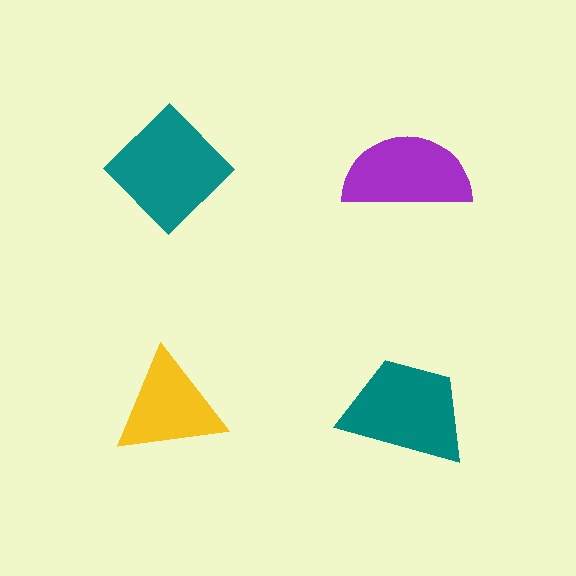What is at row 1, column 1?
A teal diamond.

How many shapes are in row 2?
2 shapes.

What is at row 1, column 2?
A purple semicircle.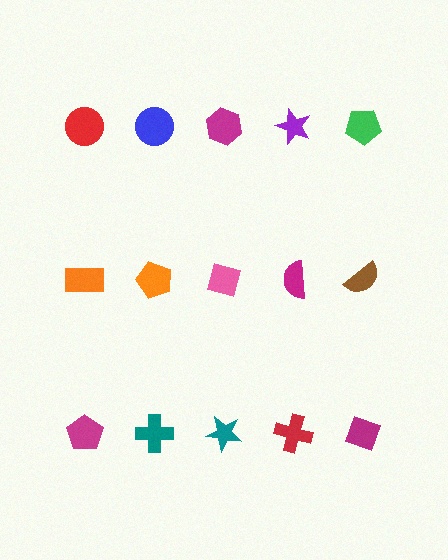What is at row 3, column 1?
A magenta pentagon.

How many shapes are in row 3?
5 shapes.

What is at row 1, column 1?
A red circle.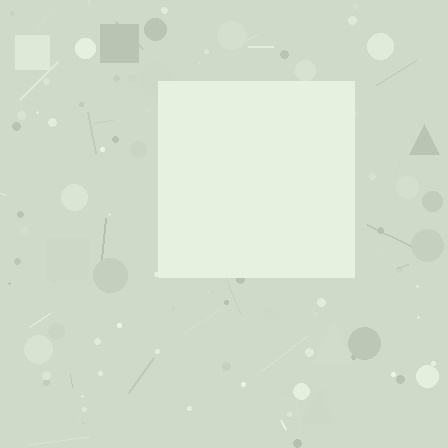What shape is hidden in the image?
A square is hidden in the image.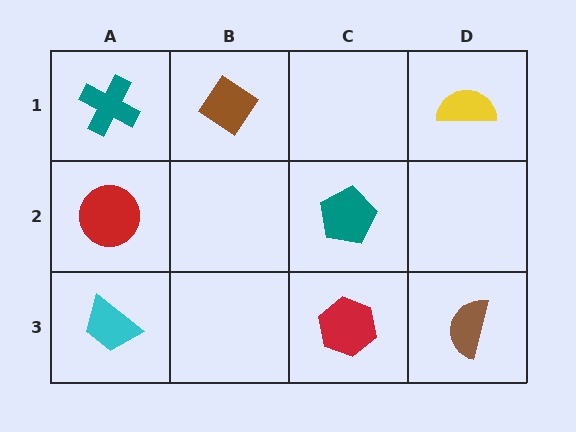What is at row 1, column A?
A teal cross.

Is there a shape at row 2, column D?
No, that cell is empty.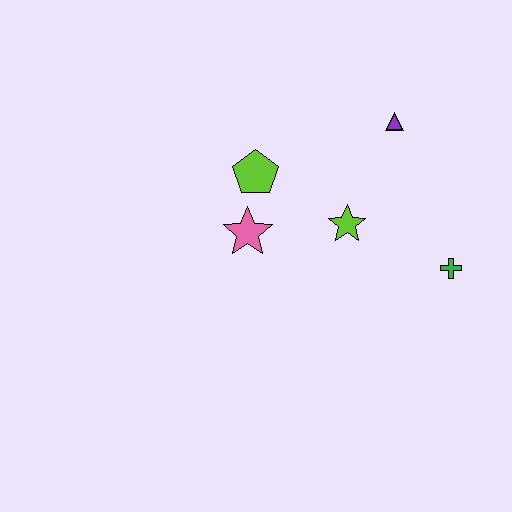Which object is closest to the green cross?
The lime star is closest to the green cross.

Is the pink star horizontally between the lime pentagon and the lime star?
No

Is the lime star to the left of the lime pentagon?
No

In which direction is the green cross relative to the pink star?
The green cross is to the right of the pink star.